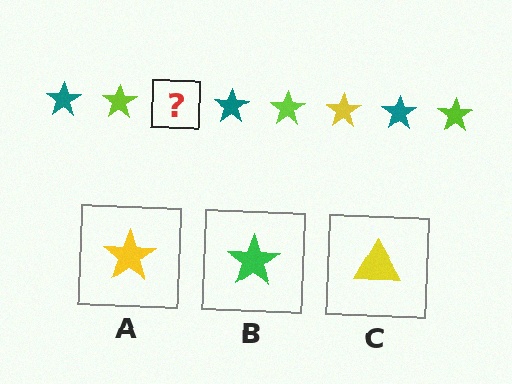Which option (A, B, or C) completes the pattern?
A.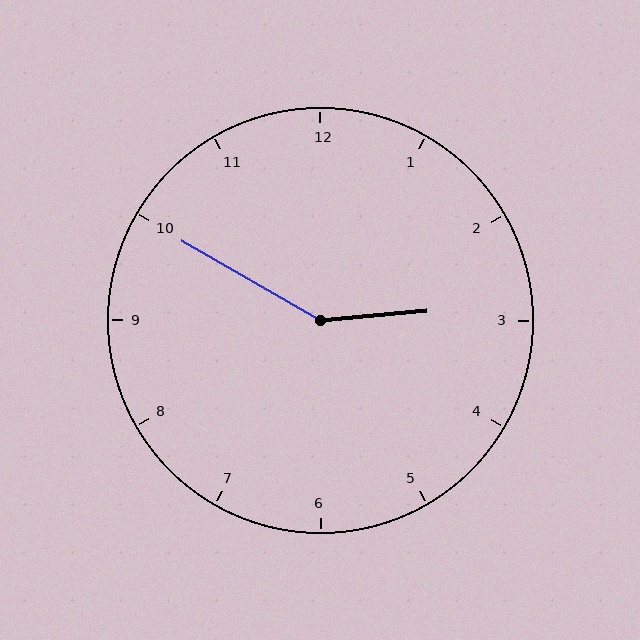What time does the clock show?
2:50.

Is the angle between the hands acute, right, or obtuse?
It is obtuse.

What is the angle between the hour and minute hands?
Approximately 145 degrees.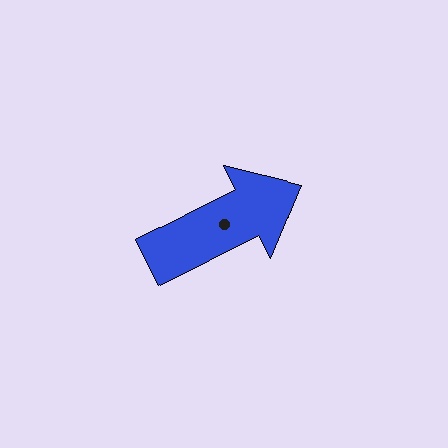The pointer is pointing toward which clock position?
Roughly 2 o'clock.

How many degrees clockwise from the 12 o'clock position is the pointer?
Approximately 63 degrees.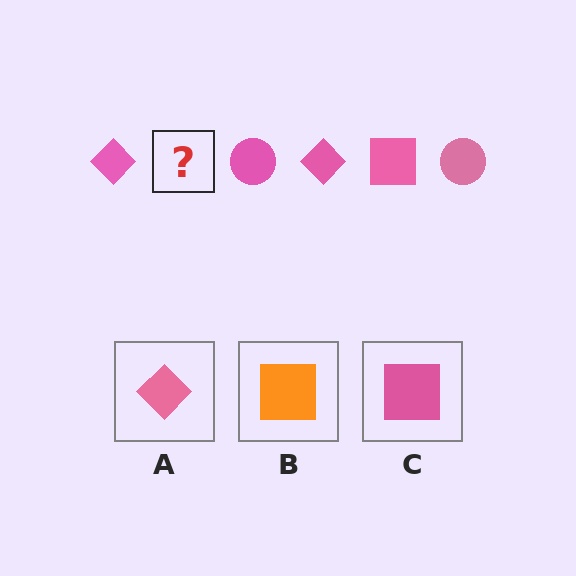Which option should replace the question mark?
Option C.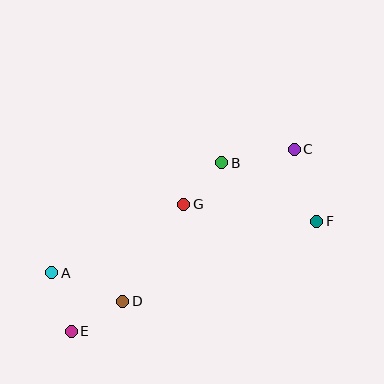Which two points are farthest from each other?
Points C and E are farthest from each other.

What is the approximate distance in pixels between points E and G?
The distance between E and G is approximately 170 pixels.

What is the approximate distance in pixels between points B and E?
The distance between B and E is approximately 226 pixels.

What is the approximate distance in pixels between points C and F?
The distance between C and F is approximately 76 pixels.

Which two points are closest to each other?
Points B and G are closest to each other.